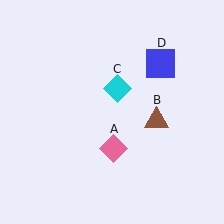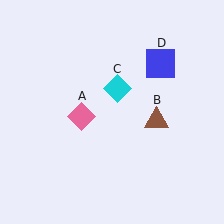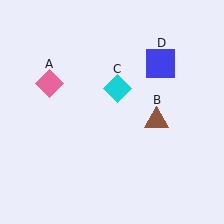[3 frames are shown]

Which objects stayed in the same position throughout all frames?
Brown triangle (object B) and cyan diamond (object C) and blue square (object D) remained stationary.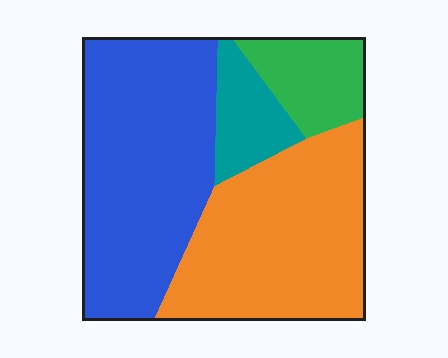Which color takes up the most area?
Blue, at roughly 40%.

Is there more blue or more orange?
Blue.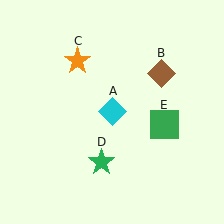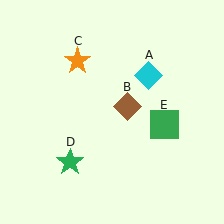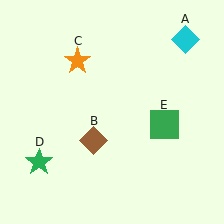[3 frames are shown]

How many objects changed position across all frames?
3 objects changed position: cyan diamond (object A), brown diamond (object B), green star (object D).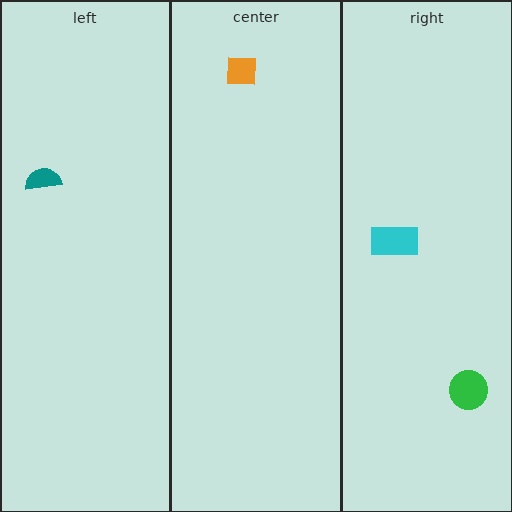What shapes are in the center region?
The orange square.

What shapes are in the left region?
The teal semicircle.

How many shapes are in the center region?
1.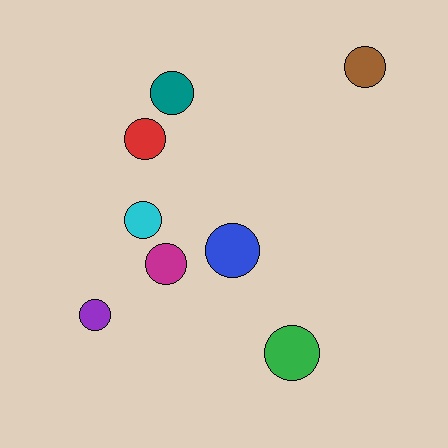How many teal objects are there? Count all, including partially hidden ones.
There is 1 teal object.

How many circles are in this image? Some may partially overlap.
There are 8 circles.